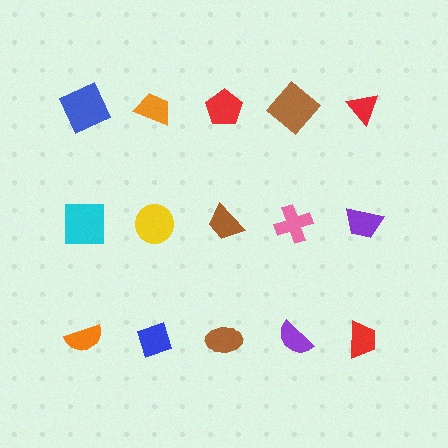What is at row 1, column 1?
A blue square.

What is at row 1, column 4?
A brown diamond.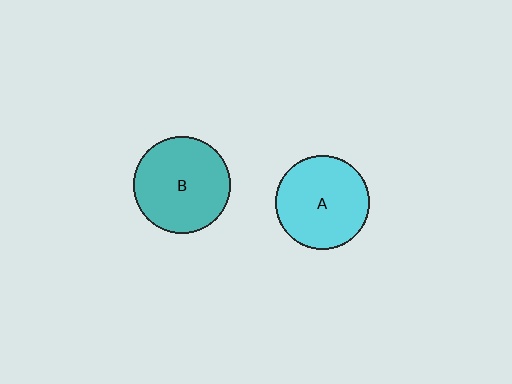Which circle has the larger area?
Circle B (teal).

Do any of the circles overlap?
No, none of the circles overlap.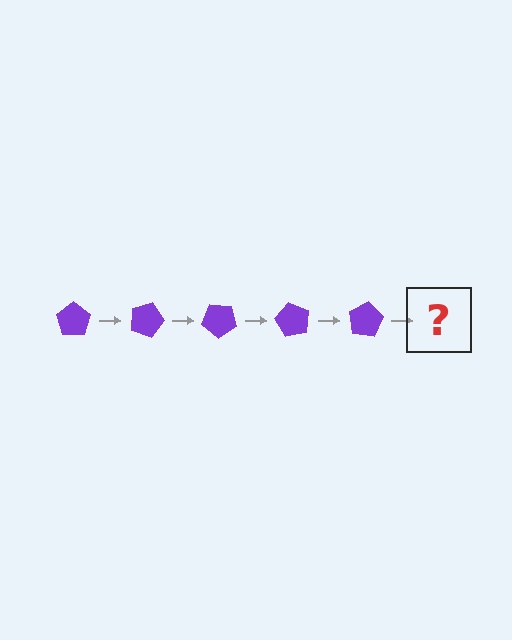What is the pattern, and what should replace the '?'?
The pattern is that the pentagon rotates 20 degrees each step. The '?' should be a purple pentagon rotated 100 degrees.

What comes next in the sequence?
The next element should be a purple pentagon rotated 100 degrees.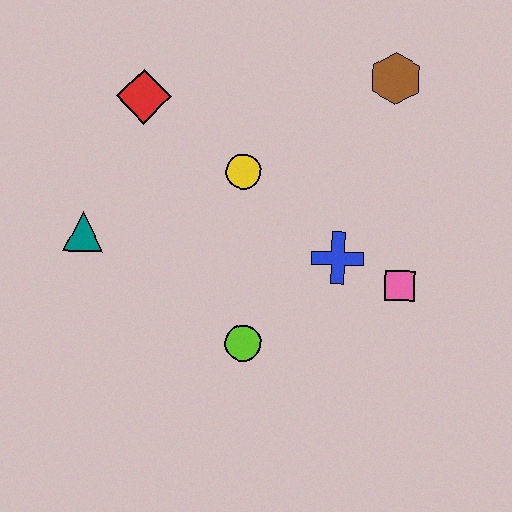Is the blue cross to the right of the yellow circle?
Yes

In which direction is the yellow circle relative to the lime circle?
The yellow circle is above the lime circle.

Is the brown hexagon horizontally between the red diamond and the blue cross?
No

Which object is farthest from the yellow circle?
The pink square is farthest from the yellow circle.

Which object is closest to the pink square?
The blue cross is closest to the pink square.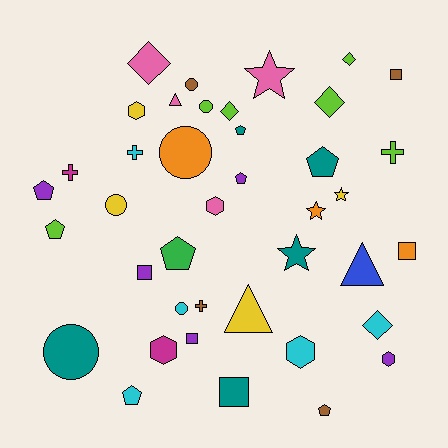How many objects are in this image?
There are 40 objects.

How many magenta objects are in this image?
There are 2 magenta objects.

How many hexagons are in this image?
There are 5 hexagons.